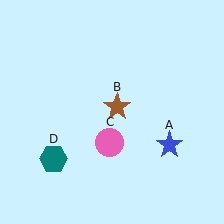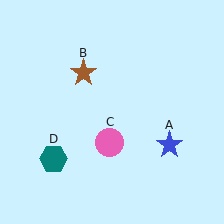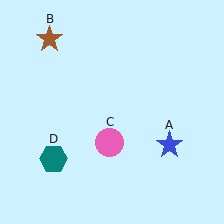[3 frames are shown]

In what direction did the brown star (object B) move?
The brown star (object B) moved up and to the left.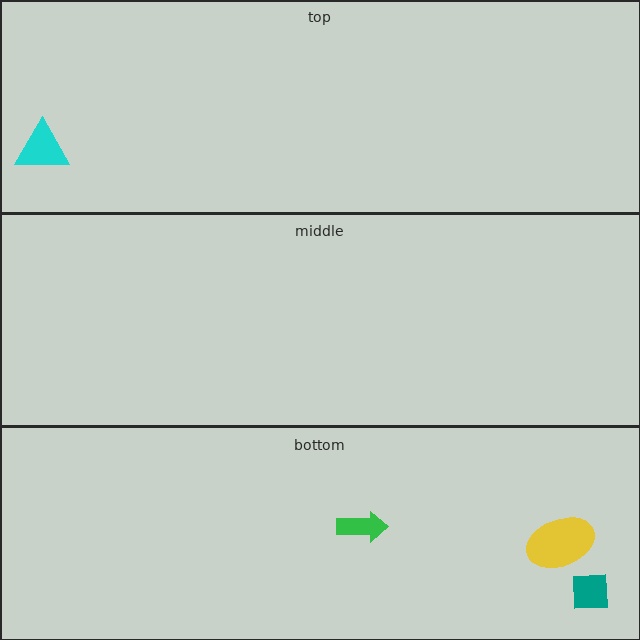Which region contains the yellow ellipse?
The bottom region.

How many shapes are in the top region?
1.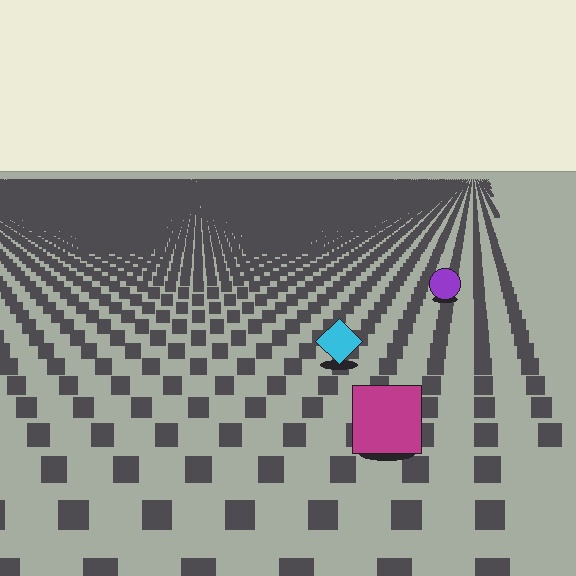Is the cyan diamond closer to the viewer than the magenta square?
No. The magenta square is closer — you can tell from the texture gradient: the ground texture is coarser near it.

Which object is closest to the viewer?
The magenta square is closest. The texture marks near it are larger and more spread out.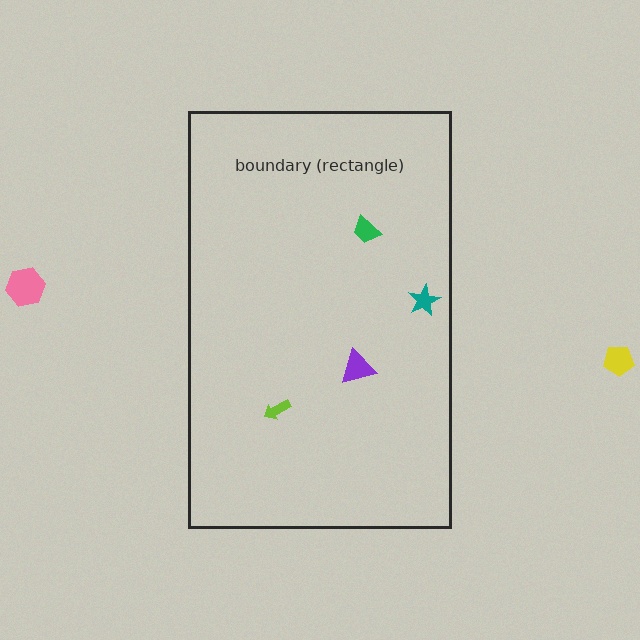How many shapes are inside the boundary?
4 inside, 2 outside.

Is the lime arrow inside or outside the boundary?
Inside.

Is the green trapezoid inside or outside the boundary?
Inside.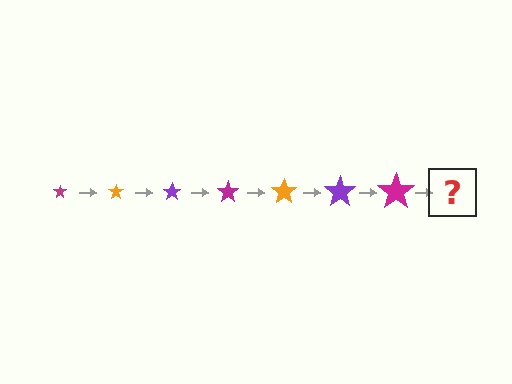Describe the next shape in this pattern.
It should be an orange star, larger than the previous one.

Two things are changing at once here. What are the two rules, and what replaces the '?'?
The two rules are that the star grows larger each step and the color cycles through magenta, orange, and purple. The '?' should be an orange star, larger than the previous one.